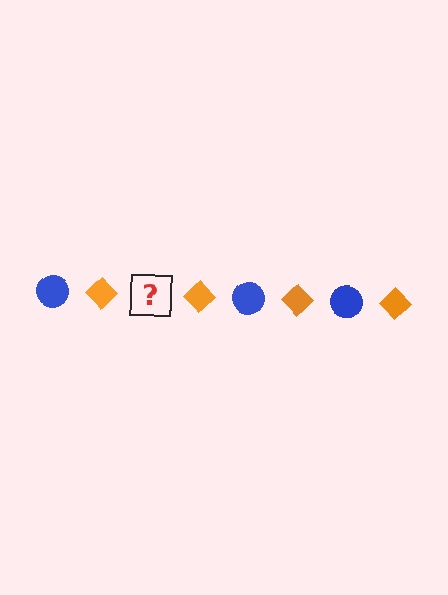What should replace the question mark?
The question mark should be replaced with a blue circle.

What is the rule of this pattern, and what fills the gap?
The rule is that the pattern alternates between blue circle and orange diamond. The gap should be filled with a blue circle.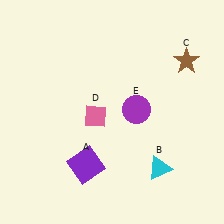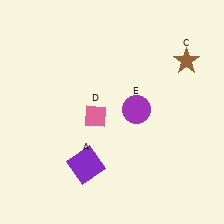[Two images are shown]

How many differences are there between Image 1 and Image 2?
There is 1 difference between the two images.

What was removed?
The cyan triangle (B) was removed in Image 2.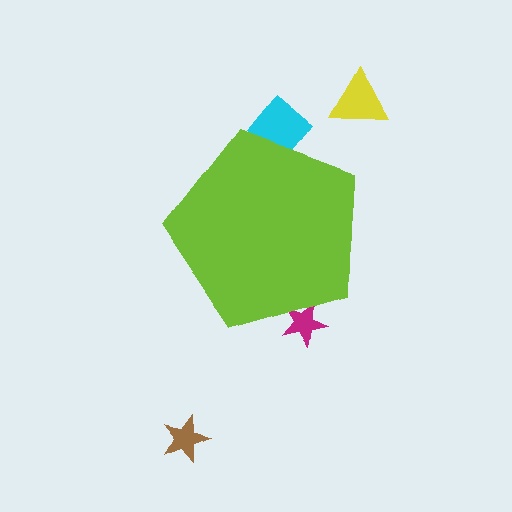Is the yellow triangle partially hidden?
No, the yellow triangle is fully visible.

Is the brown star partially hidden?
No, the brown star is fully visible.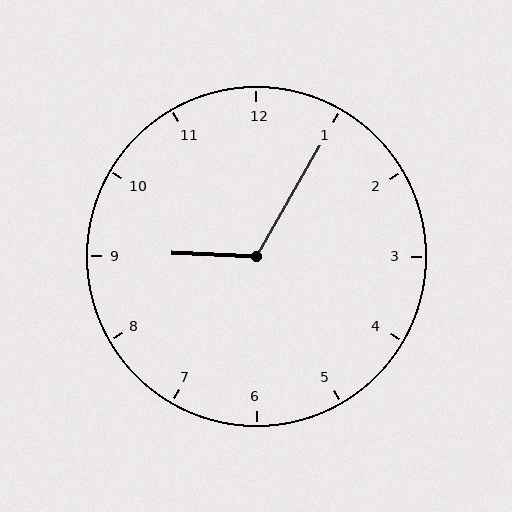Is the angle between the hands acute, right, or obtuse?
It is obtuse.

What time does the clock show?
9:05.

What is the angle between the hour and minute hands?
Approximately 118 degrees.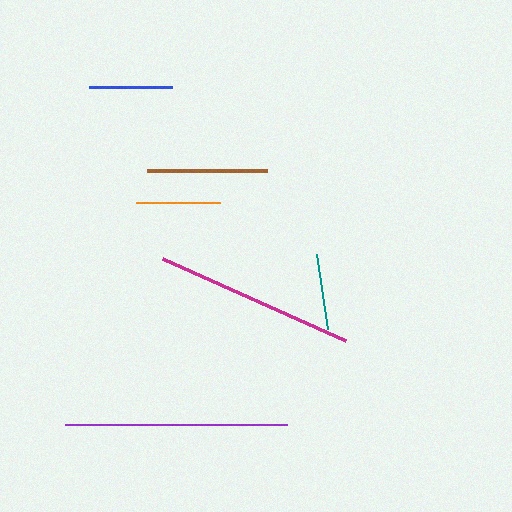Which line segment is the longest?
The purple line is the longest at approximately 222 pixels.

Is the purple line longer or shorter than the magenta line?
The purple line is longer than the magenta line.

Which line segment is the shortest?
The teal line is the shortest at approximately 76 pixels.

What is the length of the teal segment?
The teal segment is approximately 76 pixels long.